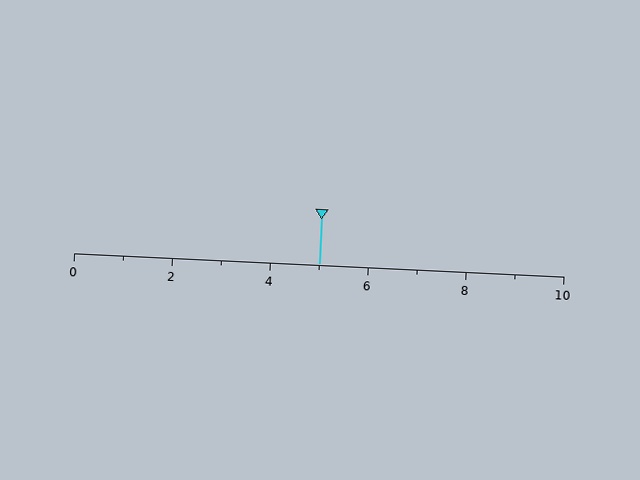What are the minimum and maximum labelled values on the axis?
The axis runs from 0 to 10.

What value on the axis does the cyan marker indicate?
The marker indicates approximately 5.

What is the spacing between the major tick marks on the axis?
The major ticks are spaced 2 apart.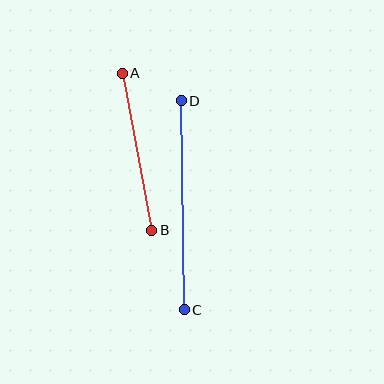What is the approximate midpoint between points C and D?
The midpoint is at approximately (183, 205) pixels.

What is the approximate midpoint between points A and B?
The midpoint is at approximately (137, 152) pixels.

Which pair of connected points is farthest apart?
Points C and D are farthest apart.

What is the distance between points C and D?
The distance is approximately 209 pixels.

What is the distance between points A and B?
The distance is approximately 160 pixels.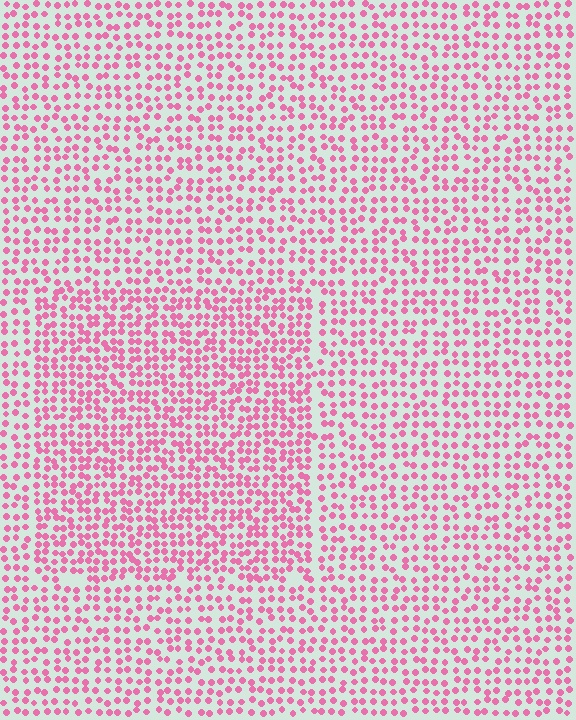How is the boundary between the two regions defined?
The boundary is defined by a change in element density (approximately 1.5x ratio). All elements are the same color, size, and shape.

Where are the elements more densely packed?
The elements are more densely packed inside the rectangle boundary.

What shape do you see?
I see a rectangle.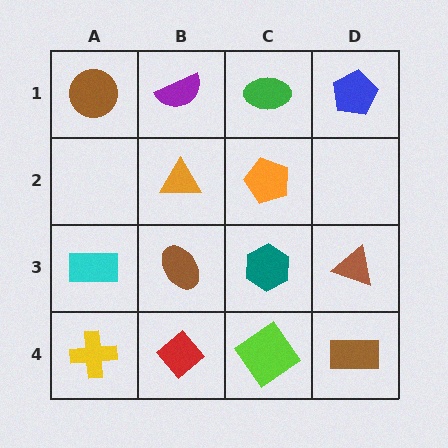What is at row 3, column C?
A teal hexagon.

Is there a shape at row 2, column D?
No, that cell is empty.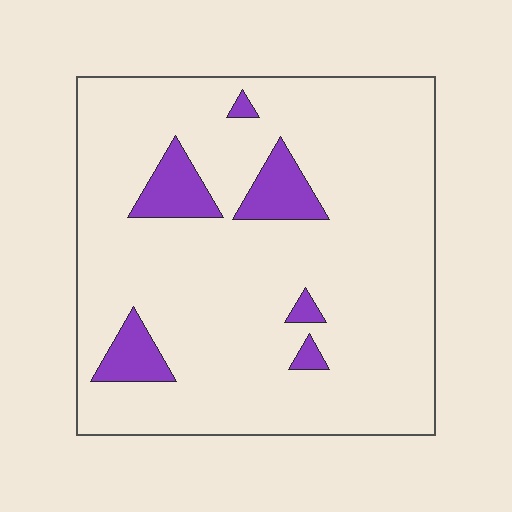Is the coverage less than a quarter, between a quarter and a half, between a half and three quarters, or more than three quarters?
Less than a quarter.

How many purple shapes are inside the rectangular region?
6.